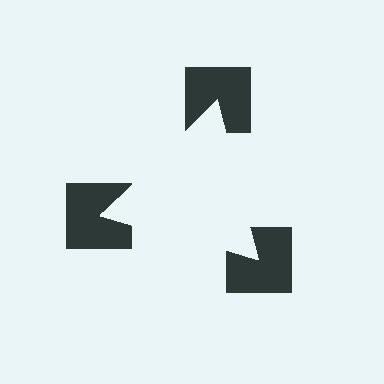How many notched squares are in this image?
There are 3 — one at each vertex of the illusory triangle.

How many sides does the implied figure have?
3 sides.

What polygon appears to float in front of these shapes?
An illusory triangle — its edges are inferred from the aligned wedge cuts in the notched squares, not physically drawn.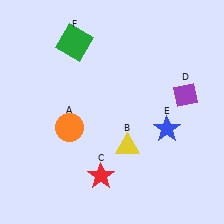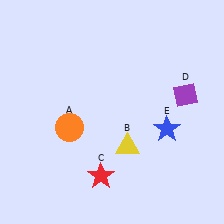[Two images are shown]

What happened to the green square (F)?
The green square (F) was removed in Image 2. It was in the top-left area of Image 1.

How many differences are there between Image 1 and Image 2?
There is 1 difference between the two images.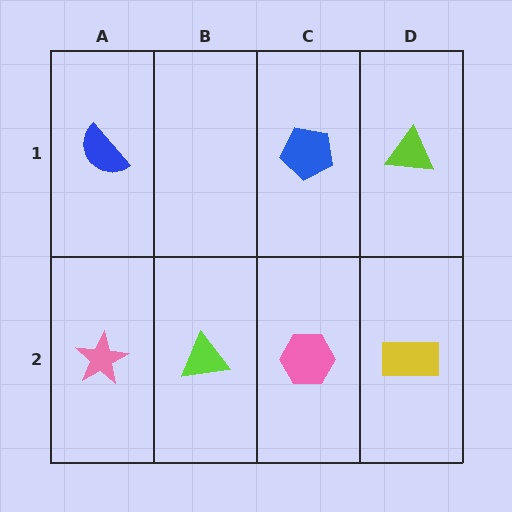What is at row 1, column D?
A lime triangle.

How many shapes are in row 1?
3 shapes.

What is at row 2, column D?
A yellow rectangle.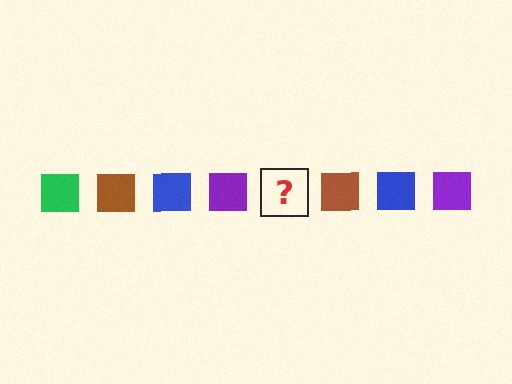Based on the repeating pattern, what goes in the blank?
The blank should be a green square.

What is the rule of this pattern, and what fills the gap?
The rule is that the pattern cycles through green, brown, blue, purple squares. The gap should be filled with a green square.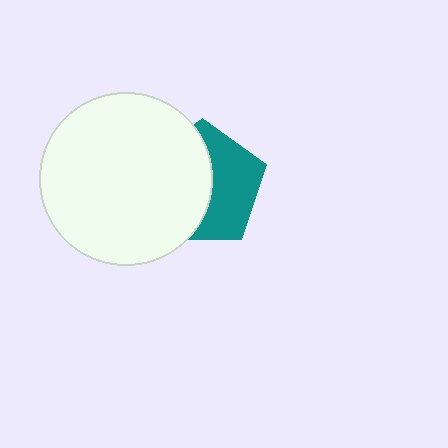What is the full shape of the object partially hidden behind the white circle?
The partially hidden object is a teal pentagon.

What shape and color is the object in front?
The object in front is a white circle.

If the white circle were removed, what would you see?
You would see the complete teal pentagon.